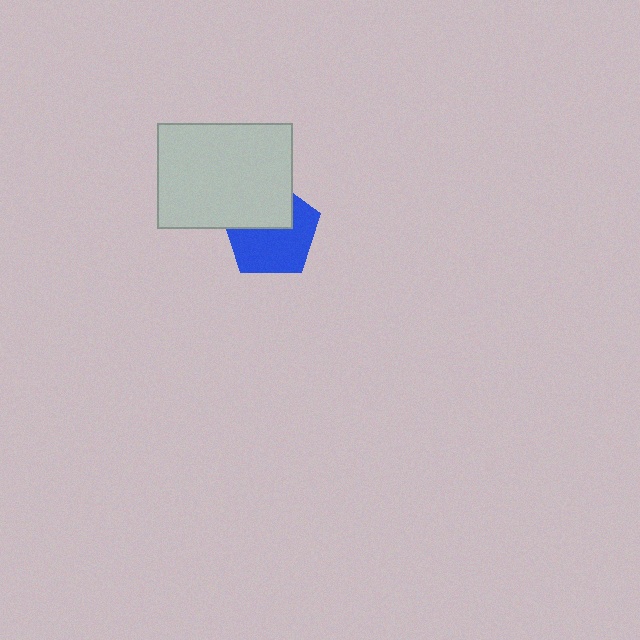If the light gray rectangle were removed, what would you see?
You would see the complete blue pentagon.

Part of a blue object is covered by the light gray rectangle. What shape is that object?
It is a pentagon.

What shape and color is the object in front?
The object in front is a light gray rectangle.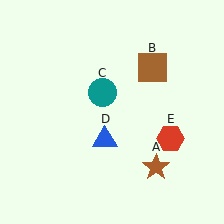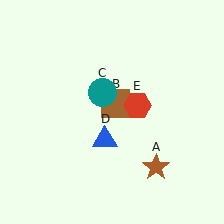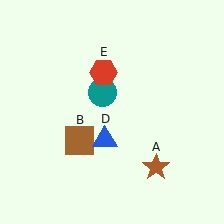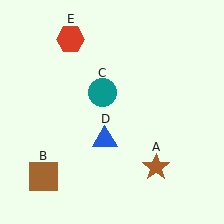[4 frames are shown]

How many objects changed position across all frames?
2 objects changed position: brown square (object B), red hexagon (object E).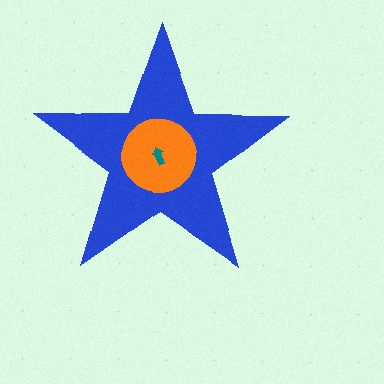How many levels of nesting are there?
3.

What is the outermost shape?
The blue star.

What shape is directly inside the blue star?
The orange circle.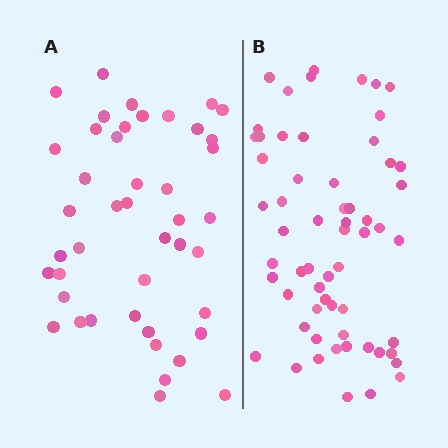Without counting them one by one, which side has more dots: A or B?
Region B (the right region) has more dots.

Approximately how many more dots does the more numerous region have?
Region B has approximately 15 more dots than region A.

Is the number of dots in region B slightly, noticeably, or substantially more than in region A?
Region B has noticeably more, but not dramatically so. The ratio is roughly 1.4 to 1.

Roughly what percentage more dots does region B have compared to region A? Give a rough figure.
About 35% more.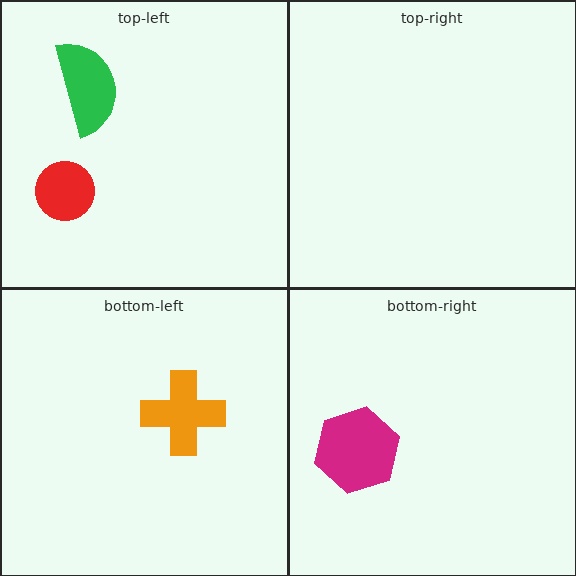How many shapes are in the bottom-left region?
1.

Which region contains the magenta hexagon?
The bottom-right region.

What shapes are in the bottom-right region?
The magenta hexagon.